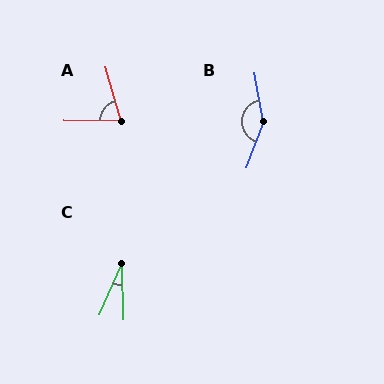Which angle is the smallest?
C, at approximately 25 degrees.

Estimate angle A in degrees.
Approximately 73 degrees.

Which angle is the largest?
B, at approximately 150 degrees.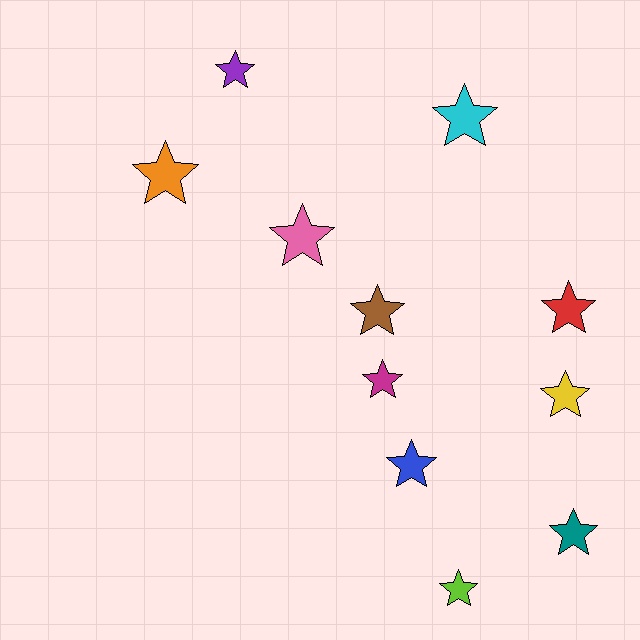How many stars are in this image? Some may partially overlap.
There are 11 stars.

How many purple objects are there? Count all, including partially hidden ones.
There is 1 purple object.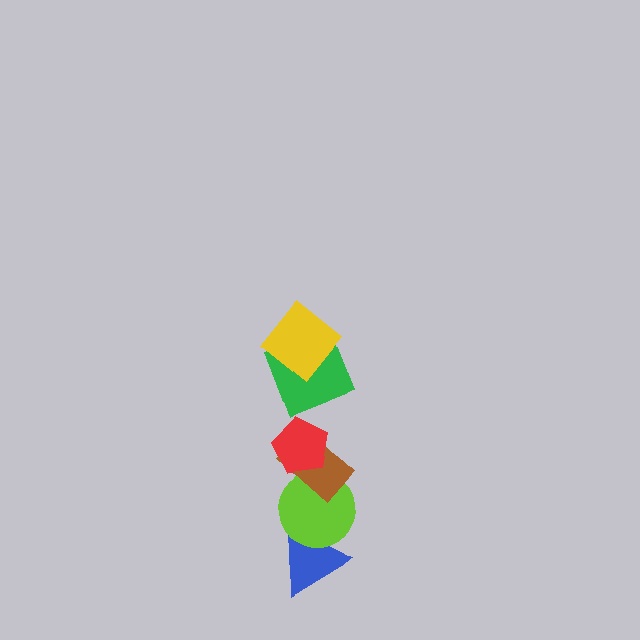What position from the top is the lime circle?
The lime circle is 5th from the top.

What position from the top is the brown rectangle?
The brown rectangle is 4th from the top.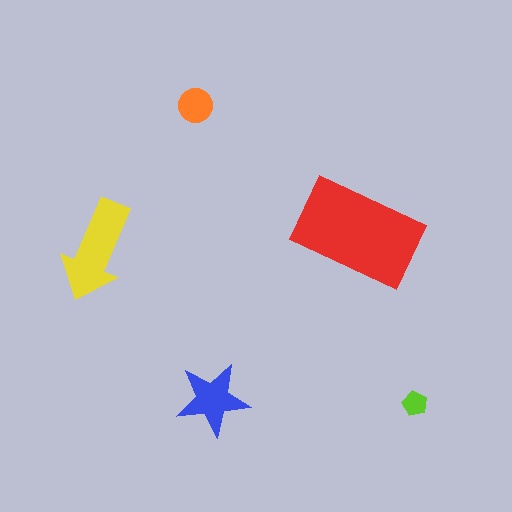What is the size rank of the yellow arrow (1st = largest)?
2nd.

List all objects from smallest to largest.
The lime pentagon, the orange circle, the blue star, the yellow arrow, the red rectangle.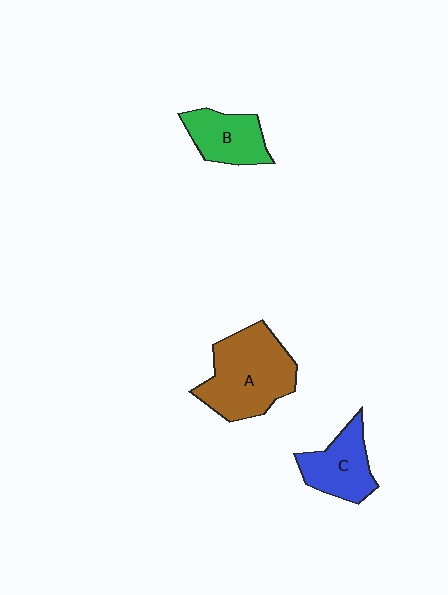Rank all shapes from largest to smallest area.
From largest to smallest: A (brown), C (blue), B (green).